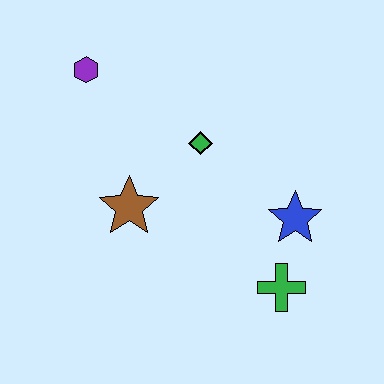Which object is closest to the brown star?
The green diamond is closest to the brown star.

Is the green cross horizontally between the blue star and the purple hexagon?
Yes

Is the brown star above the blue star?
Yes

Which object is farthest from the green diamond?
The green cross is farthest from the green diamond.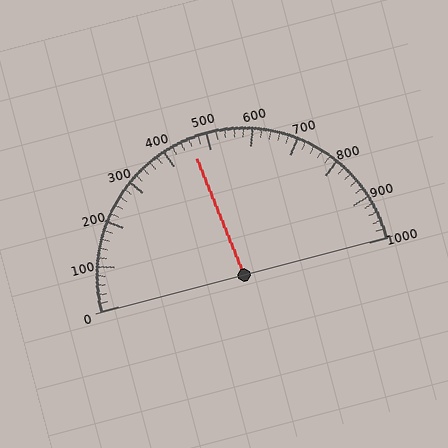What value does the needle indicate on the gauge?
The needle indicates approximately 460.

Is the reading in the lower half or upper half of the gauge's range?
The reading is in the lower half of the range (0 to 1000).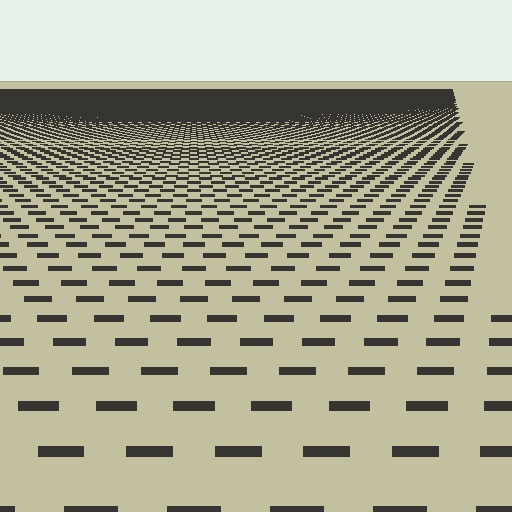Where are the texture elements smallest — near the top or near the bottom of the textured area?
Near the top.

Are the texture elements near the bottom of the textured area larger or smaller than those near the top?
Larger. Near the bottom, elements are closer to the viewer and appear at a bigger on-screen size.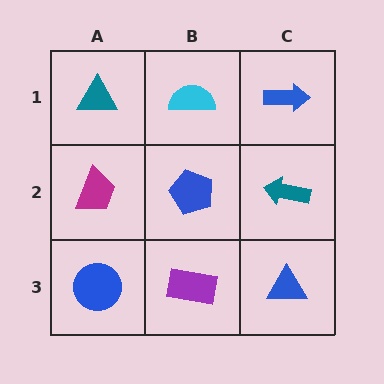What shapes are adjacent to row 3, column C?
A teal arrow (row 2, column C), a purple rectangle (row 3, column B).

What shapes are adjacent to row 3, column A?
A magenta trapezoid (row 2, column A), a purple rectangle (row 3, column B).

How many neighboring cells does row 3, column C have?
2.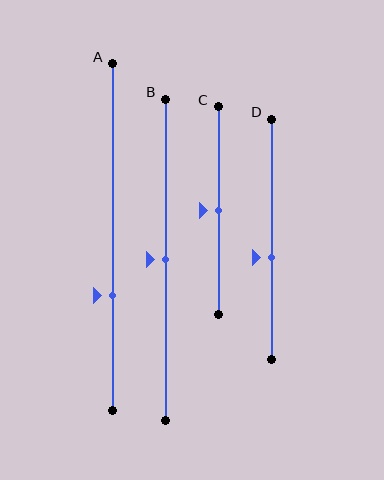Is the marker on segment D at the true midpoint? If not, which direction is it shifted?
No, the marker on segment D is shifted downward by about 7% of the segment length.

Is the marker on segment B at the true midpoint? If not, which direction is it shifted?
Yes, the marker on segment B is at the true midpoint.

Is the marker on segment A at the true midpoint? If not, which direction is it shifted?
No, the marker on segment A is shifted downward by about 17% of the segment length.